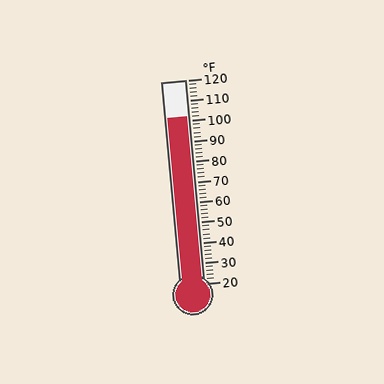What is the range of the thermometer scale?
The thermometer scale ranges from 20°F to 120°F.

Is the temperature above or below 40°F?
The temperature is above 40°F.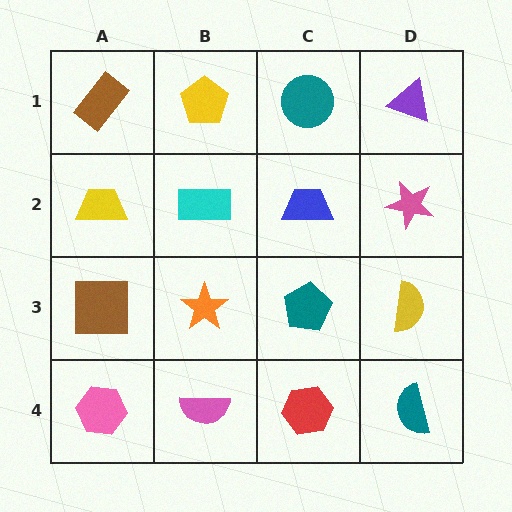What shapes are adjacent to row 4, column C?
A teal pentagon (row 3, column C), a pink semicircle (row 4, column B), a teal semicircle (row 4, column D).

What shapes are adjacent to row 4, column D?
A yellow semicircle (row 3, column D), a red hexagon (row 4, column C).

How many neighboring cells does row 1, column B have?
3.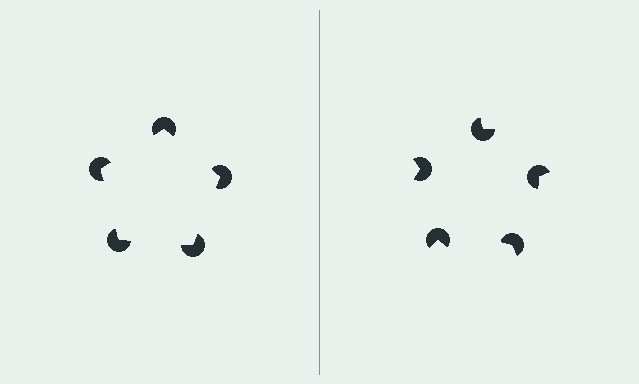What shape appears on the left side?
An illusory pentagon.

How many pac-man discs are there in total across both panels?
10 — 5 on each side.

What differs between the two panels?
The pac-man discs are positioned identically on both sides; only the wedge orientations differ. On the left they align to a pentagon; on the right they are misaligned.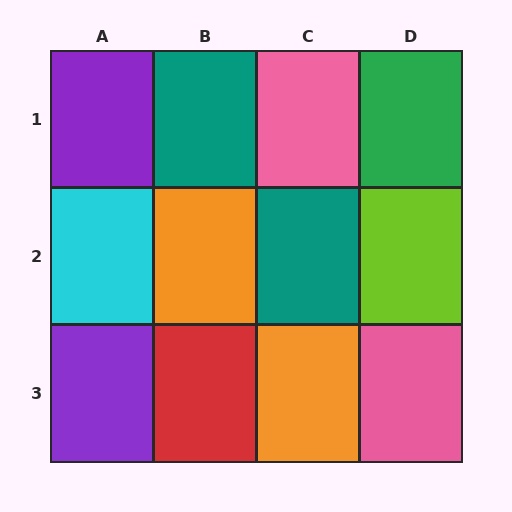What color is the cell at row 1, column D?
Green.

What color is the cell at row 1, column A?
Purple.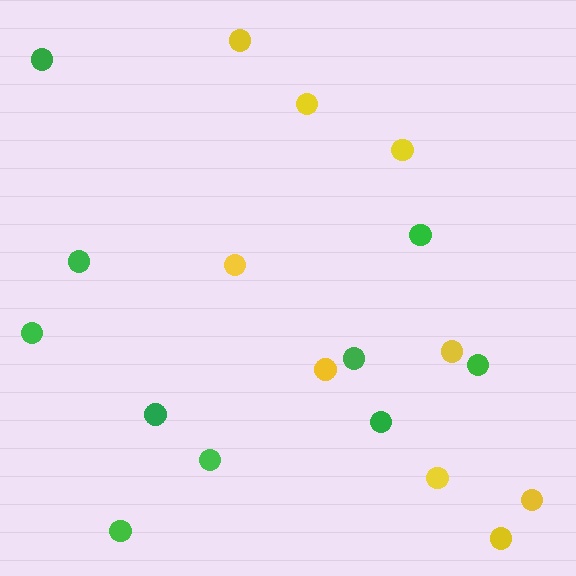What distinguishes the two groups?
There are 2 groups: one group of yellow circles (9) and one group of green circles (10).